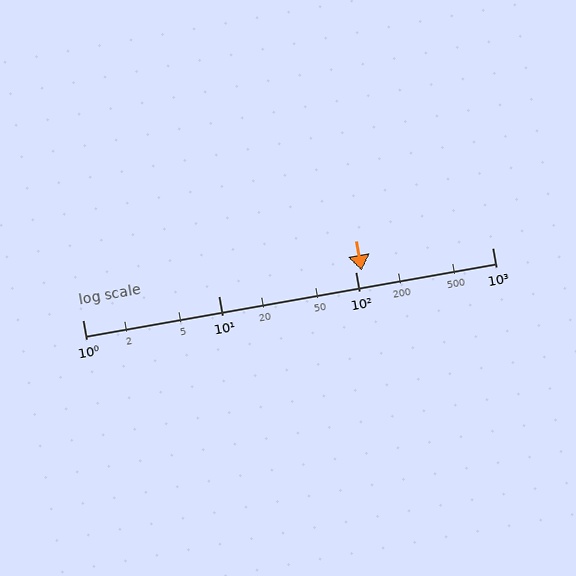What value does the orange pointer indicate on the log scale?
The pointer indicates approximately 110.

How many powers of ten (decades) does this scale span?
The scale spans 3 decades, from 1 to 1000.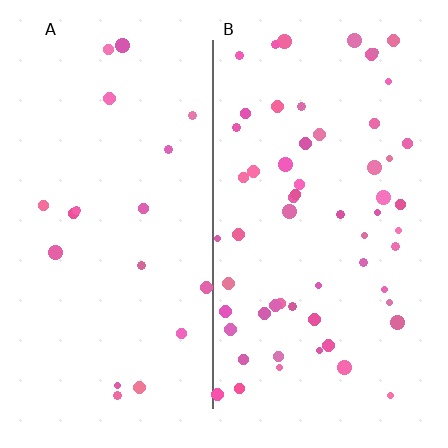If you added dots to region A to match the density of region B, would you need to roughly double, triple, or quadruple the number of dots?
Approximately triple.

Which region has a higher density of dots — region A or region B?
B (the right).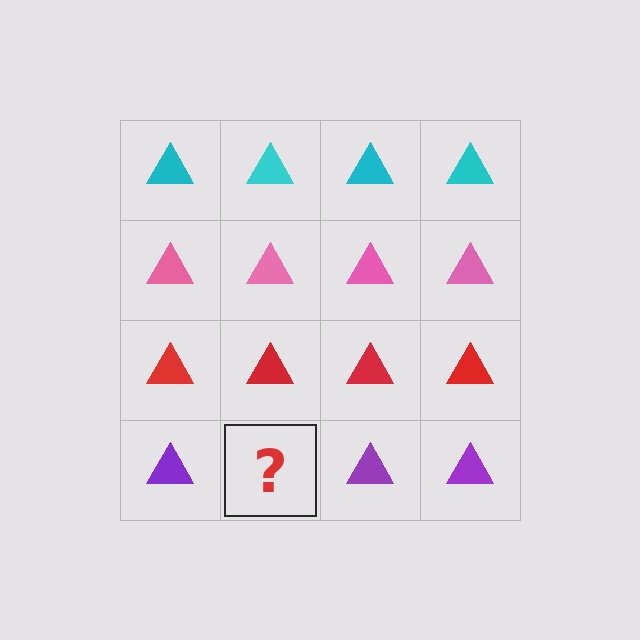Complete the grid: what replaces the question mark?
The question mark should be replaced with a purple triangle.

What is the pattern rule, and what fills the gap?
The rule is that each row has a consistent color. The gap should be filled with a purple triangle.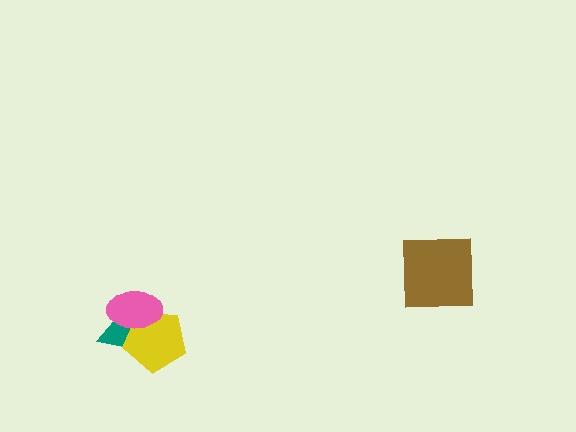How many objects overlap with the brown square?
0 objects overlap with the brown square.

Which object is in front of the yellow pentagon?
The pink ellipse is in front of the yellow pentagon.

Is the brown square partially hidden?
No, no other shape covers it.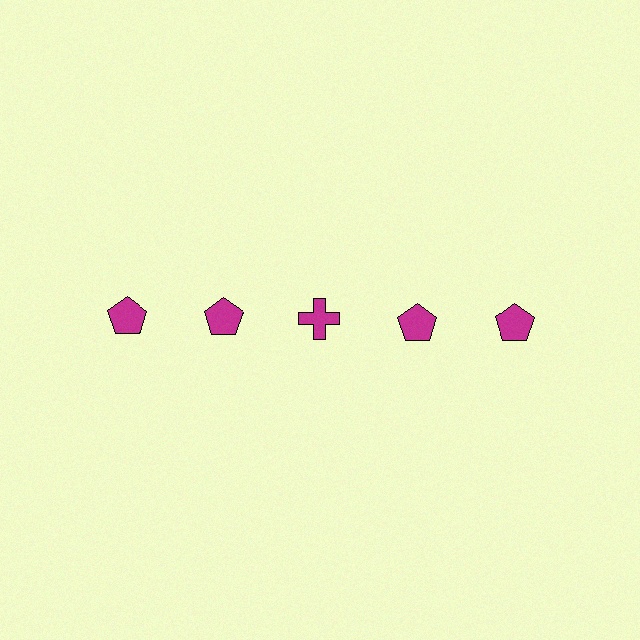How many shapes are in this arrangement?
There are 5 shapes arranged in a grid pattern.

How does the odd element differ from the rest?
It has a different shape: cross instead of pentagon.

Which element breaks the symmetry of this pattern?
The magenta cross in the top row, center column breaks the symmetry. All other shapes are magenta pentagons.